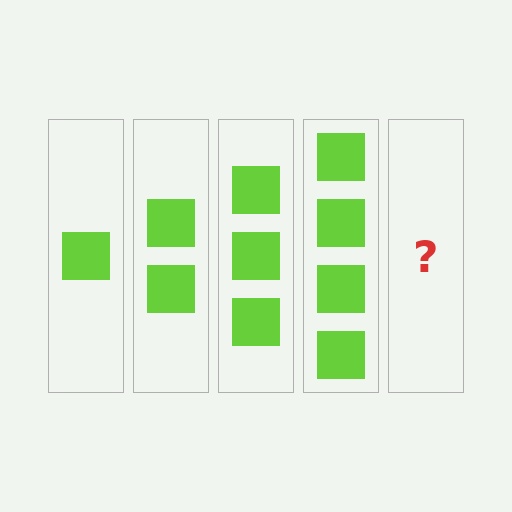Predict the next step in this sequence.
The next step is 5 squares.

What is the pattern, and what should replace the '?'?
The pattern is that each step adds one more square. The '?' should be 5 squares.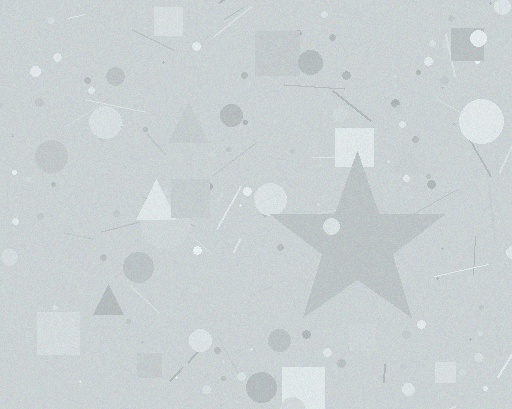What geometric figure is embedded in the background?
A star is embedded in the background.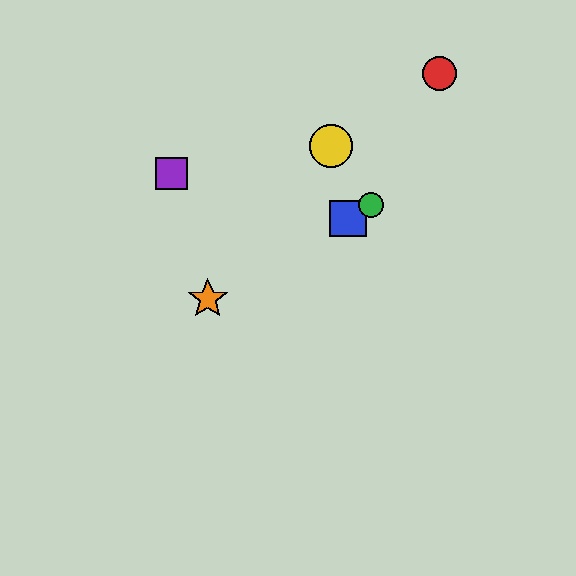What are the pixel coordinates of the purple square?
The purple square is at (172, 174).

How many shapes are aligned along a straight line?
3 shapes (the blue square, the green circle, the orange star) are aligned along a straight line.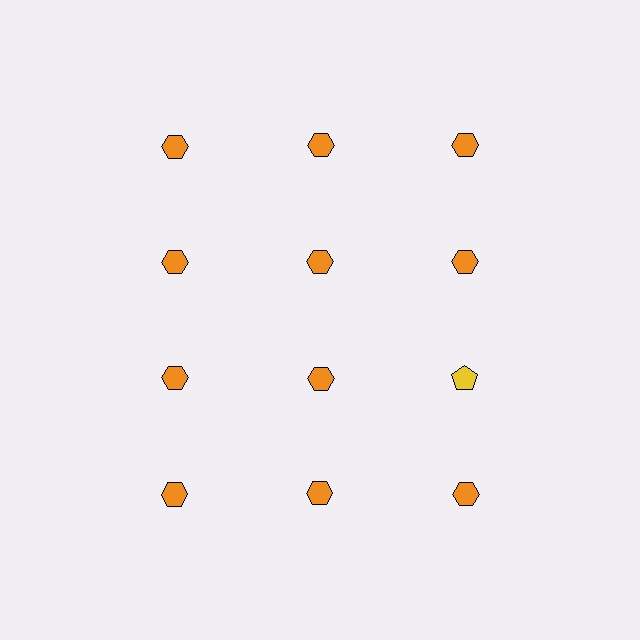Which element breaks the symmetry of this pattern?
The yellow pentagon in the third row, center column breaks the symmetry. All other shapes are orange hexagons.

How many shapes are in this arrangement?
There are 12 shapes arranged in a grid pattern.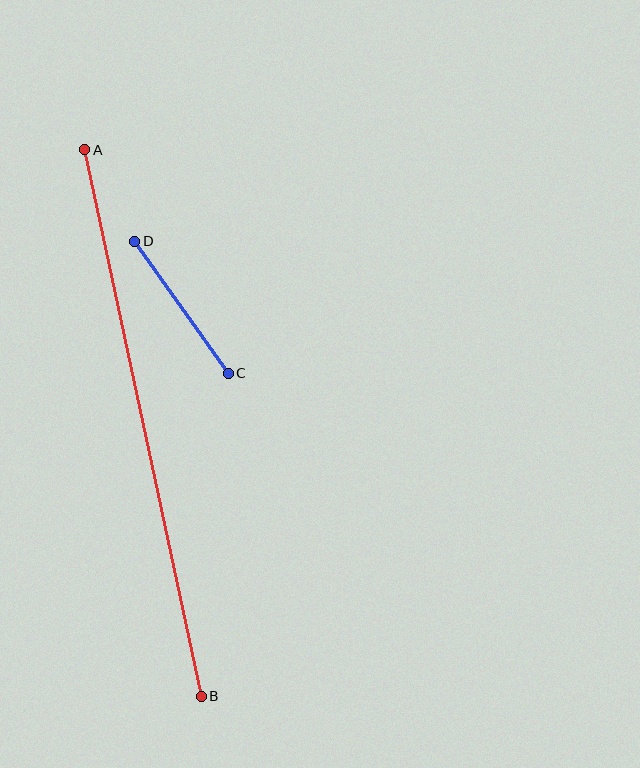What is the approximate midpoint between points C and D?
The midpoint is at approximately (182, 307) pixels.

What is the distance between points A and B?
The distance is approximately 559 pixels.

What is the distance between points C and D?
The distance is approximately 162 pixels.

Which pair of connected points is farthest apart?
Points A and B are farthest apart.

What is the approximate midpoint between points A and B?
The midpoint is at approximately (143, 423) pixels.